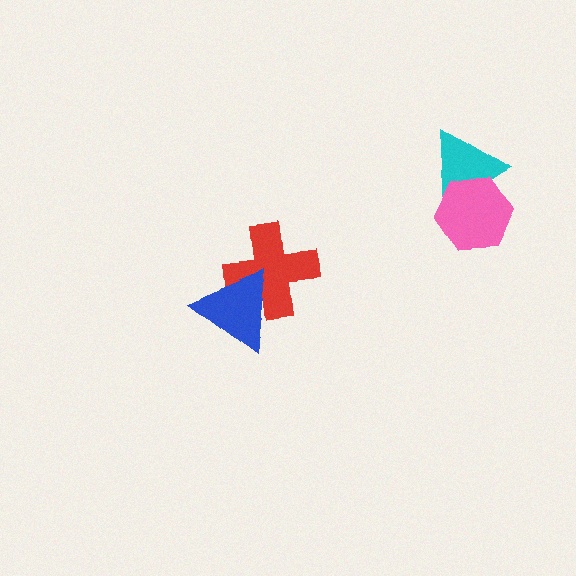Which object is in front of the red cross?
The blue triangle is in front of the red cross.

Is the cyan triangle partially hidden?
Yes, it is partially covered by another shape.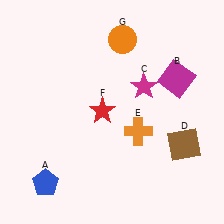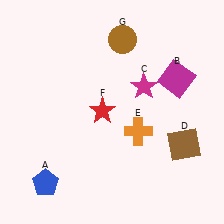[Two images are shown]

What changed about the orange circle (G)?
In Image 1, G is orange. In Image 2, it changed to brown.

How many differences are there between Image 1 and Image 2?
There is 1 difference between the two images.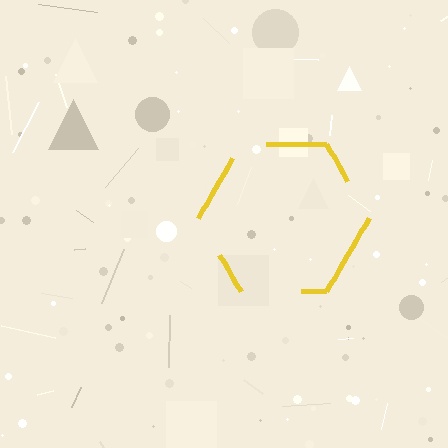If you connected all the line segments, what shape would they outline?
They would outline a hexagon.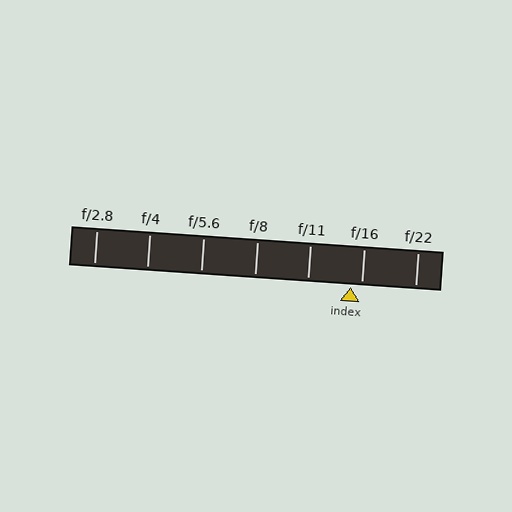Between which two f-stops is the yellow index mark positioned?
The index mark is between f/11 and f/16.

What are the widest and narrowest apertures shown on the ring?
The widest aperture shown is f/2.8 and the narrowest is f/22.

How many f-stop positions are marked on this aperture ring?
There are 7 f-stop positions marked.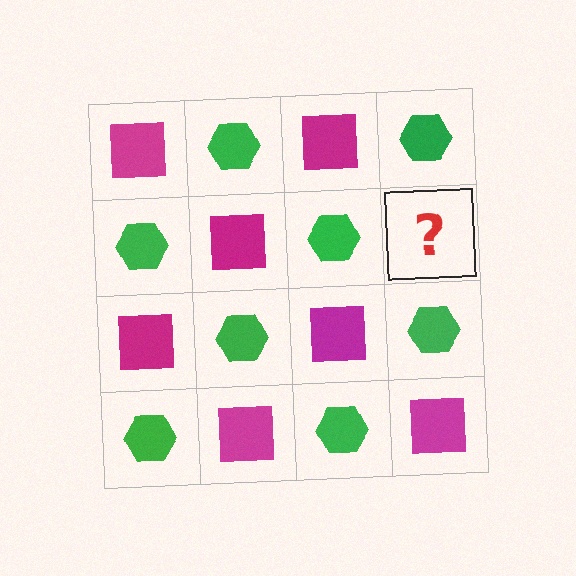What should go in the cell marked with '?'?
The missing cell should contain a magenta square.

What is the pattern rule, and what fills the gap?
The rule is that it alternates magenta square and green hexagon in a checkerboard pattern. The gap should be filled with a magenta square.